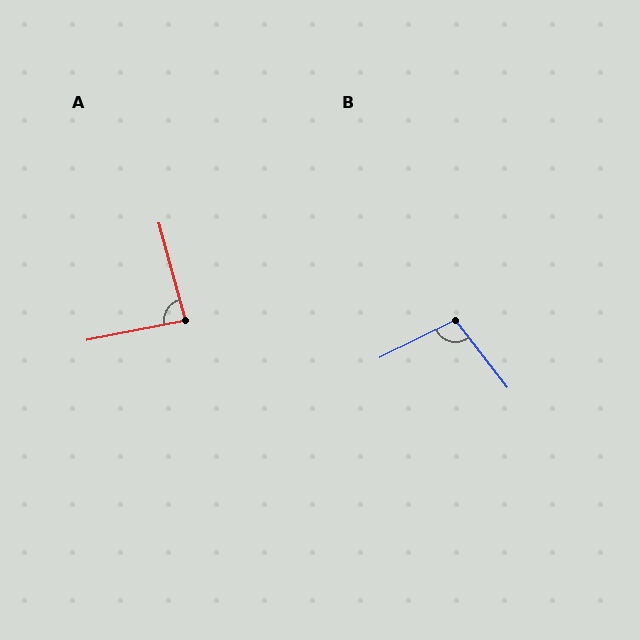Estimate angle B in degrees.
Approximately 101 degrees.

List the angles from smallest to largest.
A (86°), B (101°).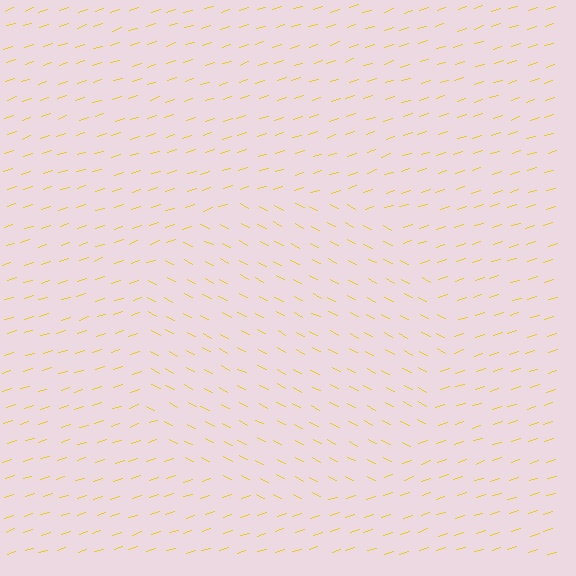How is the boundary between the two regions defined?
The boundary is defined purely by a change in line orientation (approximately 45 degrees difference). All lines are the same color and thickness.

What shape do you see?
I see a circle.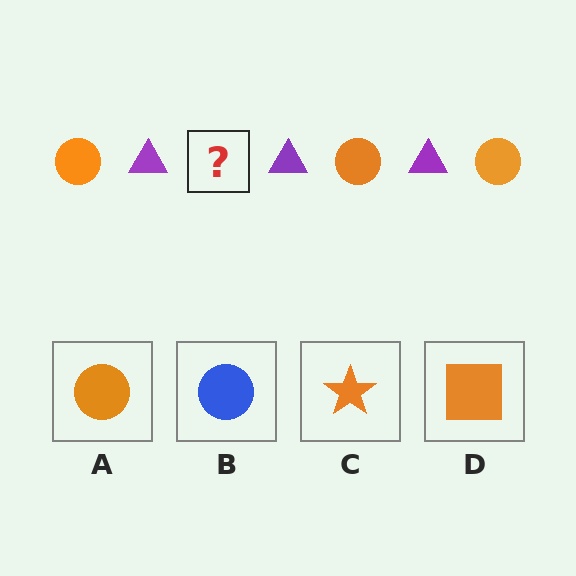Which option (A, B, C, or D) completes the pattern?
A.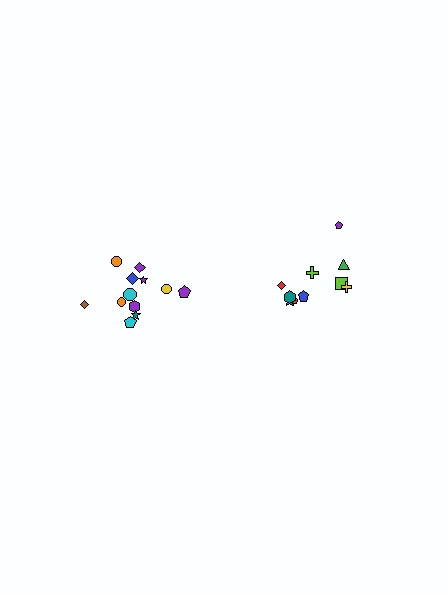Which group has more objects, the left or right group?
The left group.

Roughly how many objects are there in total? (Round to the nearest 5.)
Roughly 20 objects in total.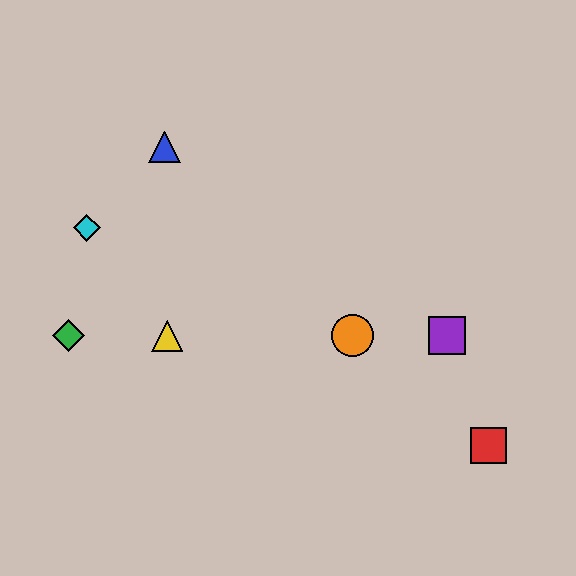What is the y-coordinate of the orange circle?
The orange circle is at y≈336.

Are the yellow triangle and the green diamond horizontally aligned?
Yes, both are at y≈336.